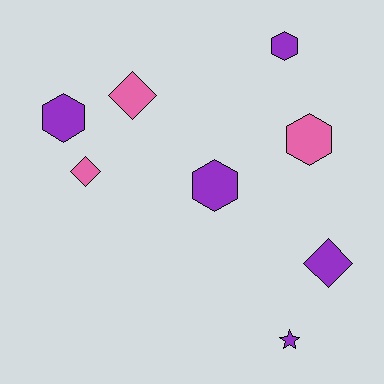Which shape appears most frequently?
Hexagon, with 4 objects.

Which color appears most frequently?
Purple, with 5 objects.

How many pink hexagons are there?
There is 1 pink hexagon.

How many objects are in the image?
There are 8 objects.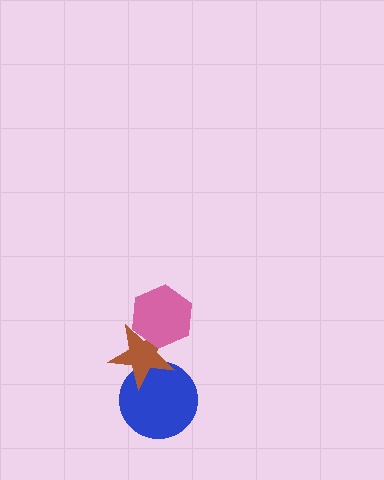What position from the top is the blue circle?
The blue circle is 3rd from the top.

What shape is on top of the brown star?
The pink hexagon is on top of the brown star.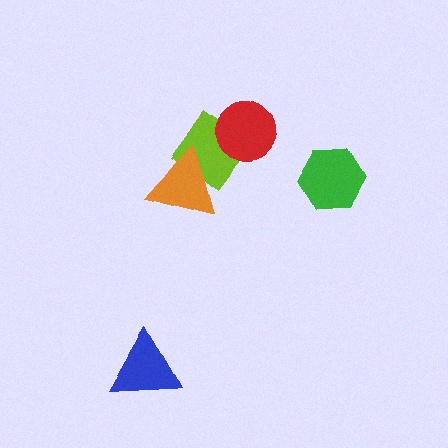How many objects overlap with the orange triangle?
1 object overlaps with the orange triangle.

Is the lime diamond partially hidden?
Yes, it is partially covered by another shape.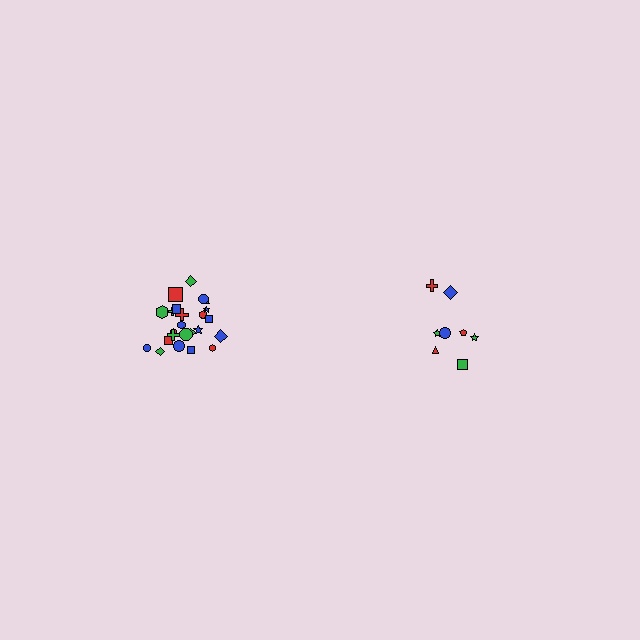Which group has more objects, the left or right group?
The left group.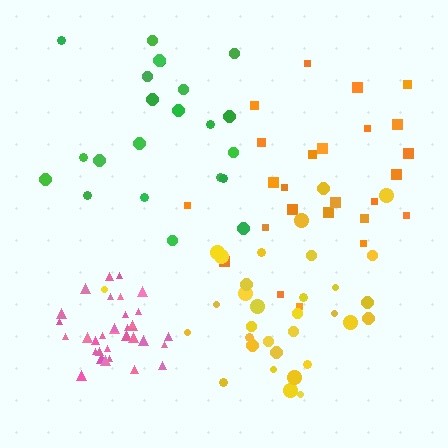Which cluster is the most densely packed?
Pink.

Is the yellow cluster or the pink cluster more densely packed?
Pink.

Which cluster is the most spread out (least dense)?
Green.